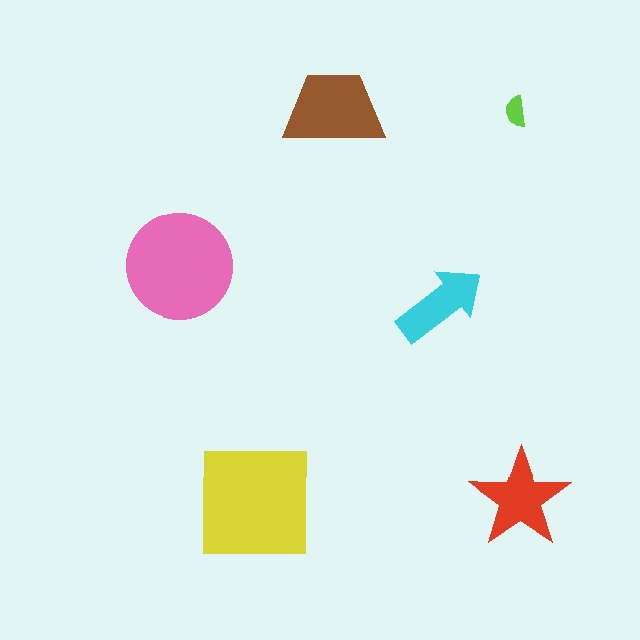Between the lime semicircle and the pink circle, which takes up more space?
The pink circle.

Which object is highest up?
The brown trapezoid is topmost.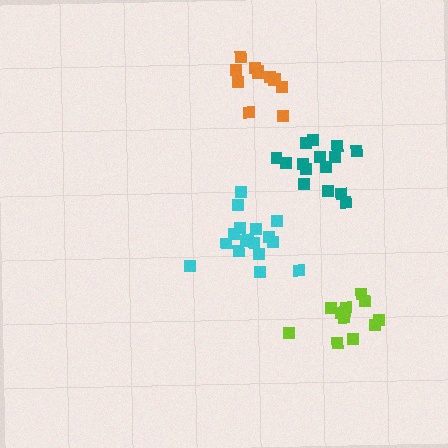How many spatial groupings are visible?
There are 4 spatial groupings.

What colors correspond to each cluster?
The clusters are colored: teal, lime, orange, cyan.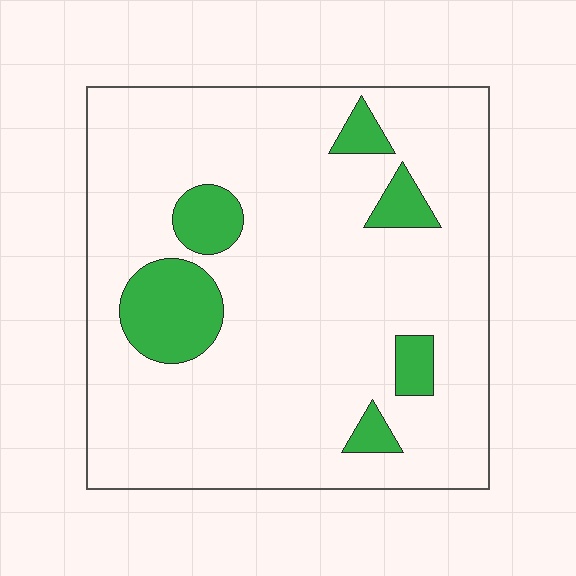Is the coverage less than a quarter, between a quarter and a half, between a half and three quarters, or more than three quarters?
Less than a quarter.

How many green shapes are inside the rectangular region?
6.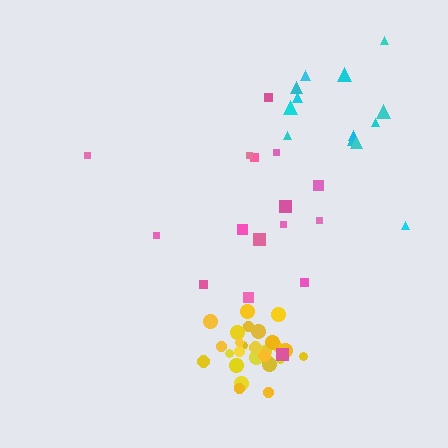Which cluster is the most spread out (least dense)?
Pink.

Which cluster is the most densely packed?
Yellow.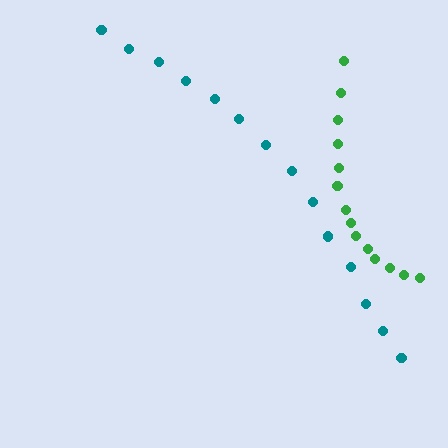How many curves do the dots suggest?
There are 2 distinct paths.